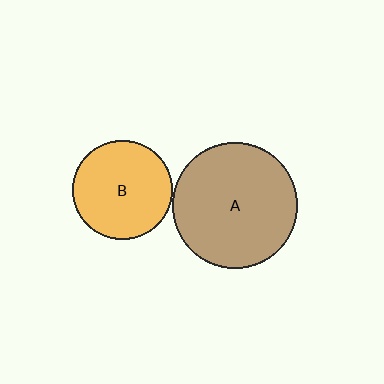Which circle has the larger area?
Circle A (brown).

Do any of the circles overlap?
No, none of the circles overlap.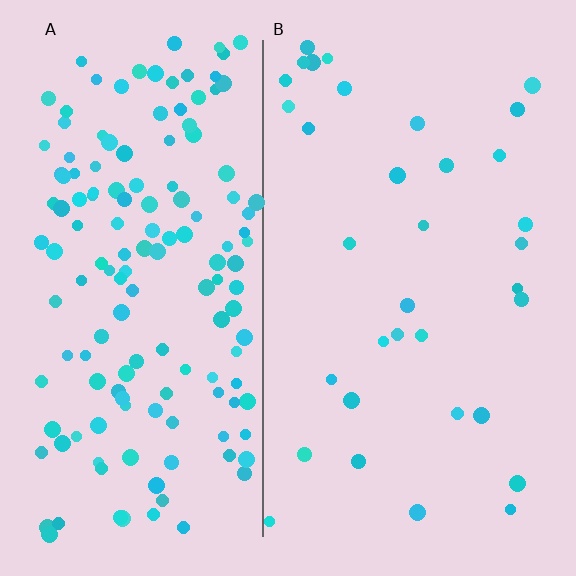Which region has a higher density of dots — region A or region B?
A (the left).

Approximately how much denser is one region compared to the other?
Approximately 4.4× — region A over region B.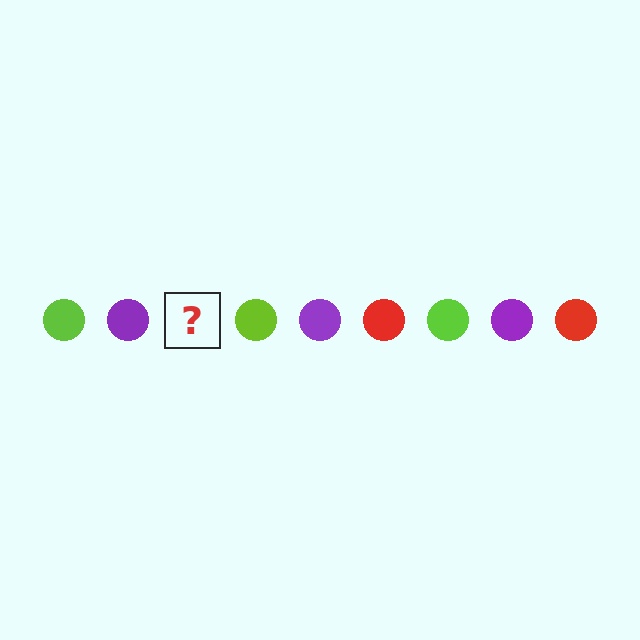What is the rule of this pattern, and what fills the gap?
The rule is that the pattern cycles through lime, purple, red circles. The gap should be filled with a red circle.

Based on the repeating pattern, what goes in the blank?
The blank should be a red circle.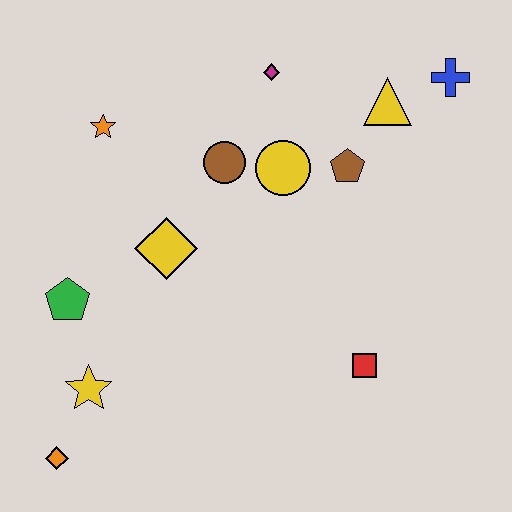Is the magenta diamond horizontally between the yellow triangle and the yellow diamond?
Yes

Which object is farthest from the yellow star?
The blue cross is farthest from the yellow star.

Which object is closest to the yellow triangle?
The blue cross is closest to the yellow triangle.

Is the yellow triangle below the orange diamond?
No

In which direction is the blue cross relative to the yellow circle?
The blue cross is to the right of the yellow circle.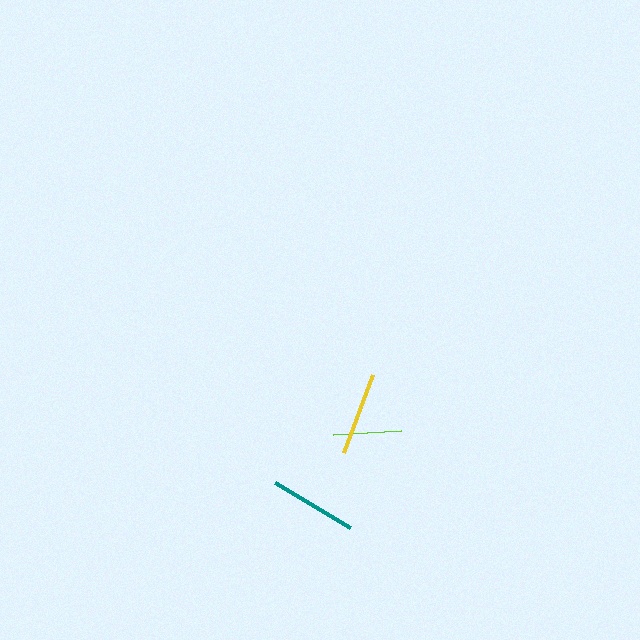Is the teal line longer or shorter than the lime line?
The teal line is longer than the lime line.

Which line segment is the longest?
The teal line is the longest at approximately 87 pixels.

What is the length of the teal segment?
The teal segment is approximately 87 pixels long.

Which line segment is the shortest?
The lime line is the shortest at approximately 68 pixels.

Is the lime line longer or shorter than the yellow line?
The yellow line is longer than the lime line.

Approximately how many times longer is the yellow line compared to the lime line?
The yellow line is approximately 1.2 times the length of the lime line.